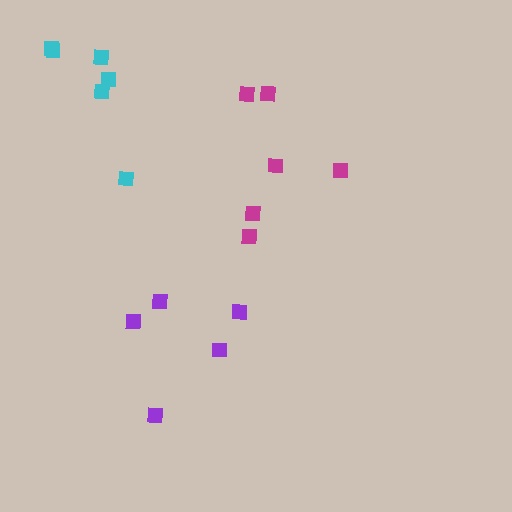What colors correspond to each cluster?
The clusters are colored: magenta, purple, cyan.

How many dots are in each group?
Group 1: 6 dots, Group 2: 5 dots, Group 3: 6 dots (17 total).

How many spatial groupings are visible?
There are 3 spatial groupings.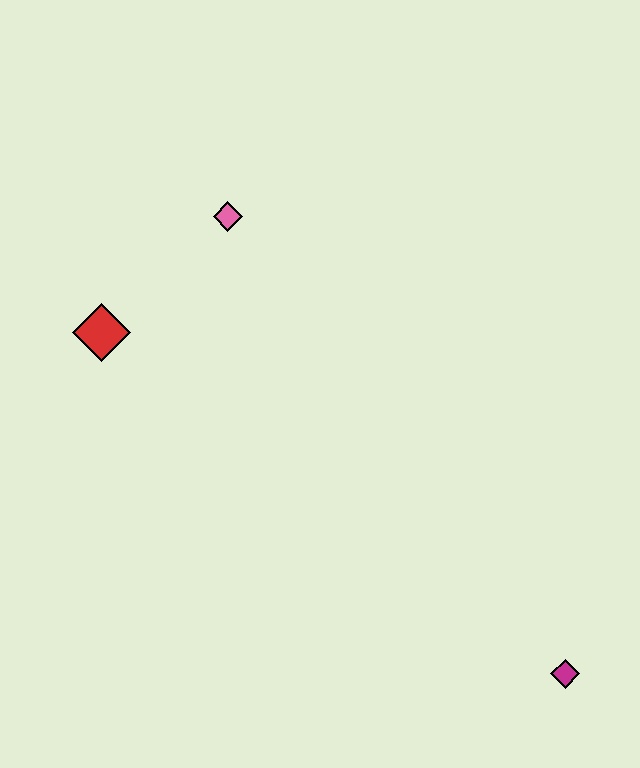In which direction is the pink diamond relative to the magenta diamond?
The pink diamond is above the magenta diamond.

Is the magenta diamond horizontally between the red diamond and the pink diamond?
No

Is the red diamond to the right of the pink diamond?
No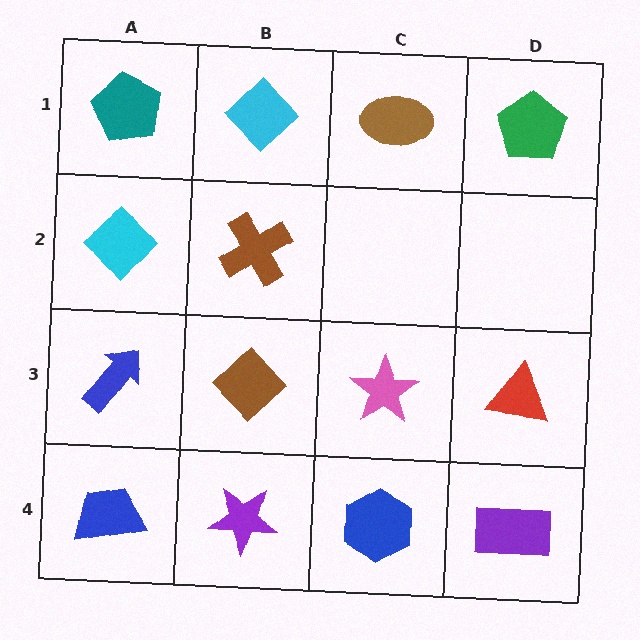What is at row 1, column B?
A cyan diamond.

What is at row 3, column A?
A blue arrow.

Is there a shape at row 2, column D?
No, that cell is empty.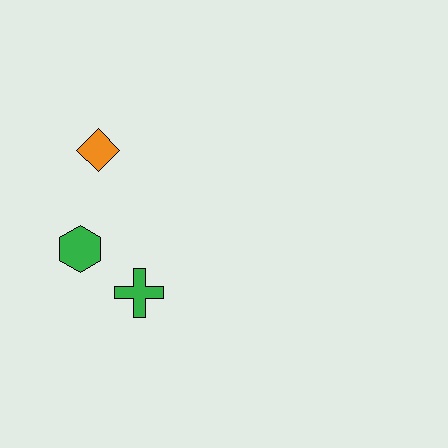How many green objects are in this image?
There are 2 green objects.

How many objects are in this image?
There are 3 objects.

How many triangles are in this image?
There are no triangles.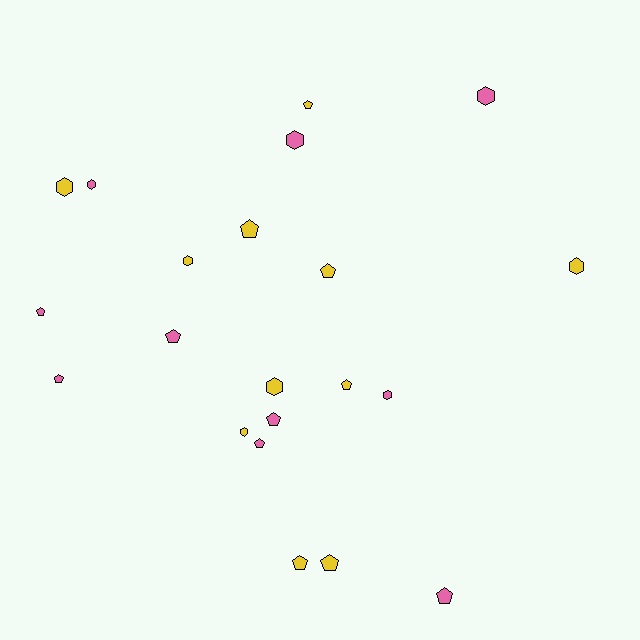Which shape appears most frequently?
Pentagon, with 12 objects.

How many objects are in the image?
There are 21 objects.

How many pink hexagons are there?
There are 4 pink hexagons.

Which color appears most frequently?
Yellow, with 11 objects.